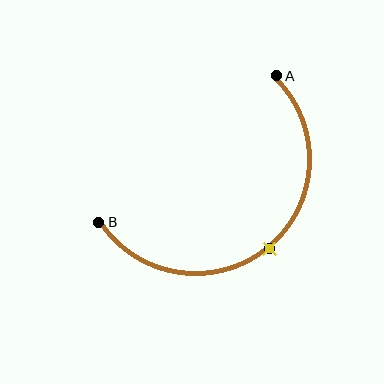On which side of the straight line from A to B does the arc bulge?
The arc bulges below and to the right of the straight line connecting A and B.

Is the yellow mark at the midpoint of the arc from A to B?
Yes. The yellow mark lies on the arc at equal arc-length from both A and B — it is the arc midpoint.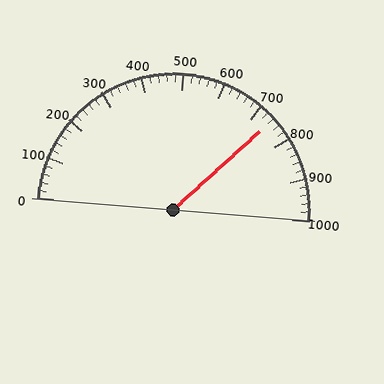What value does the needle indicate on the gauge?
The needle indicates approximately 740.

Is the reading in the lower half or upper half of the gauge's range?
The reading is in the upper half of the range (0 to 1000).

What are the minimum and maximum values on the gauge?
The gauge ranges from 0 to 1000.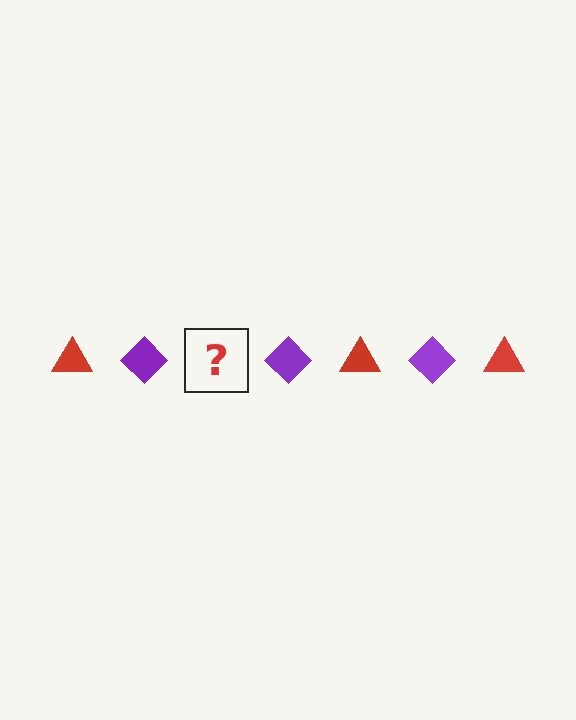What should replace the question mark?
The question mark should be replaced with a red triangle.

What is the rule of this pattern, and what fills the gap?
The rule is that the pattern alternates between red triangle and purple diamond. The gap should be filled with a red triangle.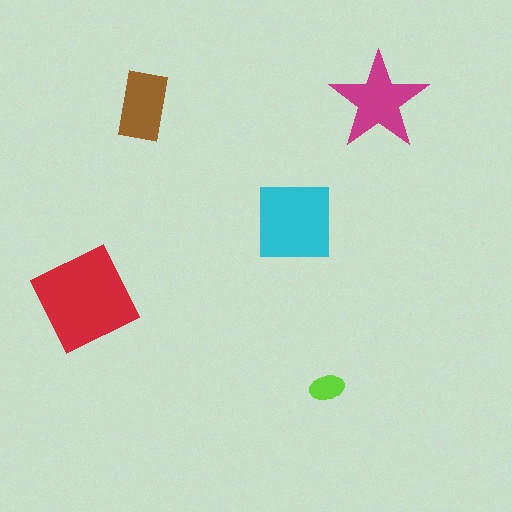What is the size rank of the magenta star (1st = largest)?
3rd.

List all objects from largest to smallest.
The red diamond, the cyan square, the magenta star, the brown rectangle, the lime ellipse.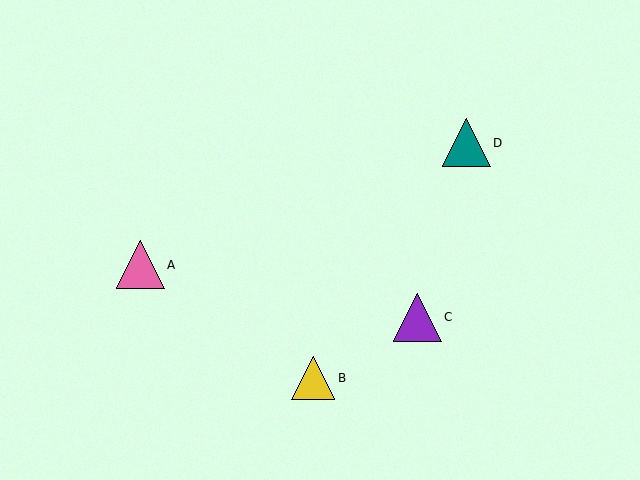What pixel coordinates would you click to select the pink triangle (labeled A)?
Click at (140, 265) to select the pink triangle A.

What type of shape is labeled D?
Shape D is a teal triangle.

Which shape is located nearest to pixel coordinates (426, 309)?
The purple triangle (labeled C) at (417, 317) is nearest to that location.